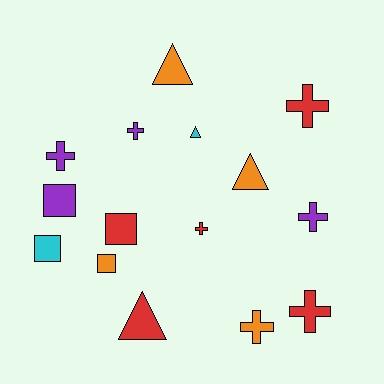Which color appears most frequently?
Red, with 5 objects.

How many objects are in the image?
There are 15 objects.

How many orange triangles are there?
There are 2 orange triangles.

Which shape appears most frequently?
Cross, with 7 objects.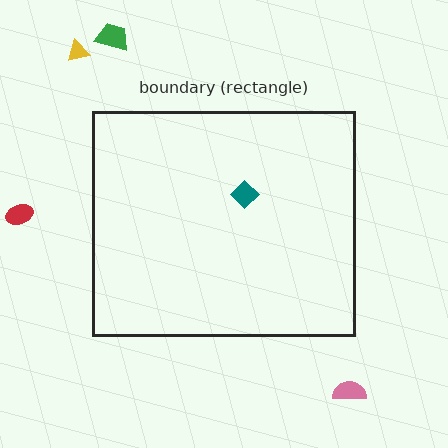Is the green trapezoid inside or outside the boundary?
Outside.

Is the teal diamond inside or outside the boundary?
Inside.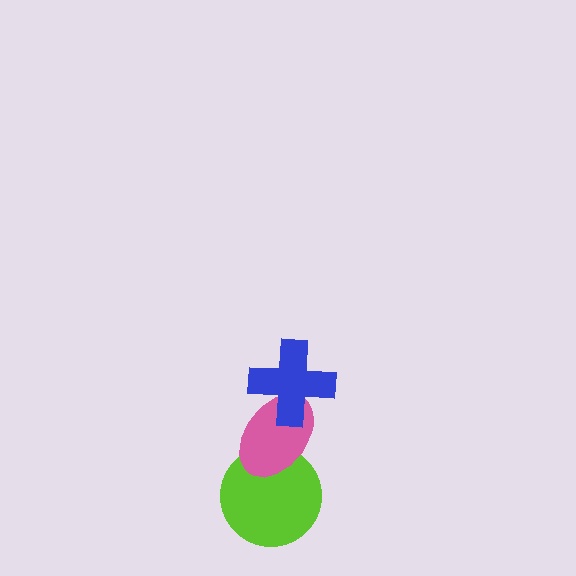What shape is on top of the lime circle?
The pink ellipse is on top of the lime circle.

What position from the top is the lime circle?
The lime circle is 3rd from the top.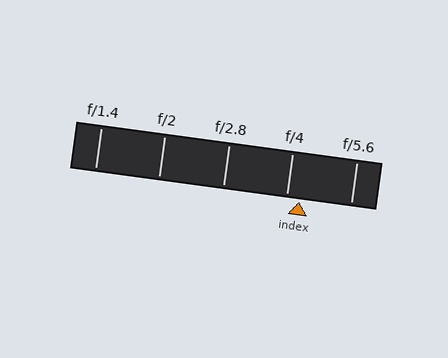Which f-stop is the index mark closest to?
The index mark is closest to f/4.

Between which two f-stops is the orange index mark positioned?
The index mark is between f/4 and f/5.6.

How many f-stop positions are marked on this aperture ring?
There are 5 f-stop positions marked.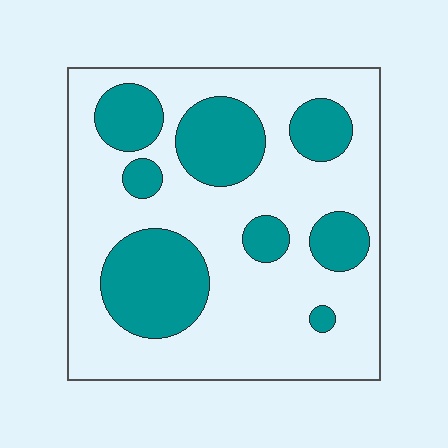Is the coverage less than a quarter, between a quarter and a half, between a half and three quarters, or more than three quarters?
Between a quarter and a half.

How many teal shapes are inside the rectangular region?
8.